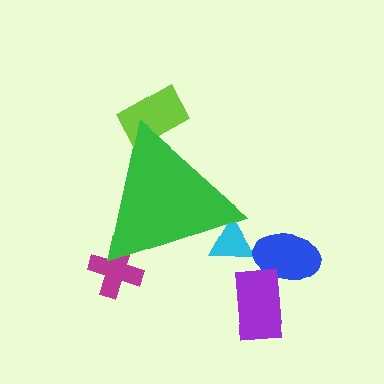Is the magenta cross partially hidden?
Yes, the magenta cross is partially hidden behind the green triangle.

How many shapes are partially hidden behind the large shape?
3 shapes are partially hidden.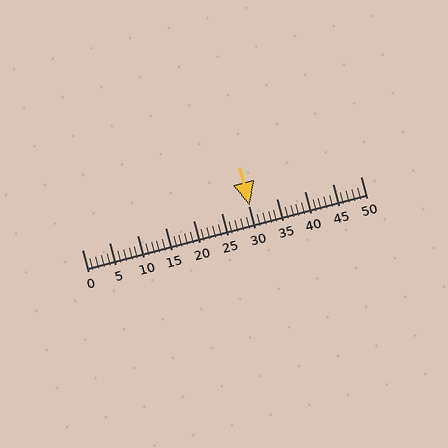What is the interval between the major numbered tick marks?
The major tick marks are spaced 5 units apart.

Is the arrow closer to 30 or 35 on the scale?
The arrow is closer to 30.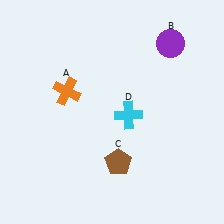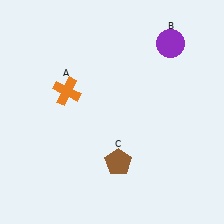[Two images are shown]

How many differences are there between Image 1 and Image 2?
There is 1 difference between the two images.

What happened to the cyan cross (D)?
The cyan cross (D) was removed in Image 2. It was in the bottom-right area of Image 1.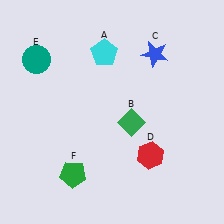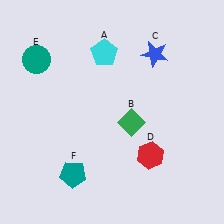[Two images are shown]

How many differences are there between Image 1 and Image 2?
There is 1 difference between the two images.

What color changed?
The pentagon (F) changed from green in Image 1 to teal in Image 2.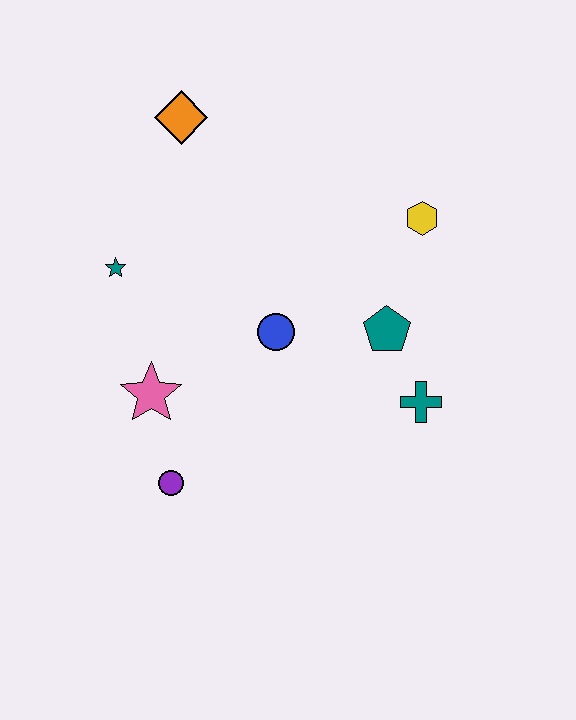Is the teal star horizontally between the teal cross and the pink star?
No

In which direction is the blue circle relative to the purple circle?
The blue circle is above the purple circle.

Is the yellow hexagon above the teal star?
Yes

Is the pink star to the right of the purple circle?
No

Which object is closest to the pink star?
The purple circle is closest to the pink star.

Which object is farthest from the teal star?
The teal cross is farthest from the teal star.